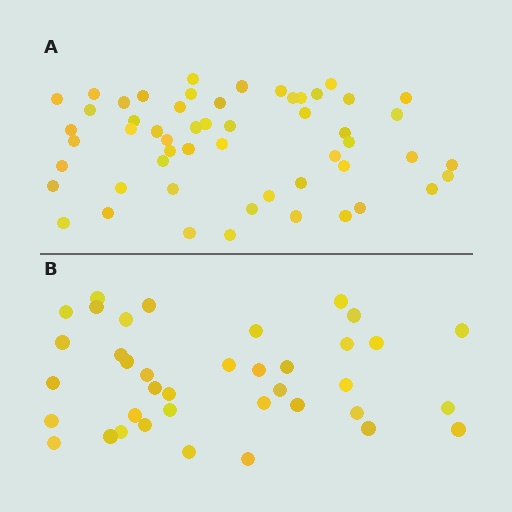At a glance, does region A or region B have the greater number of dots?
Region A (the top region) has more dots.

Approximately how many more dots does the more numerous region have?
Region A has approximately 15 more dots than region B.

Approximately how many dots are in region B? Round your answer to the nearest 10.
About 40 dots. (The exact count is 38, which rounds to 40.)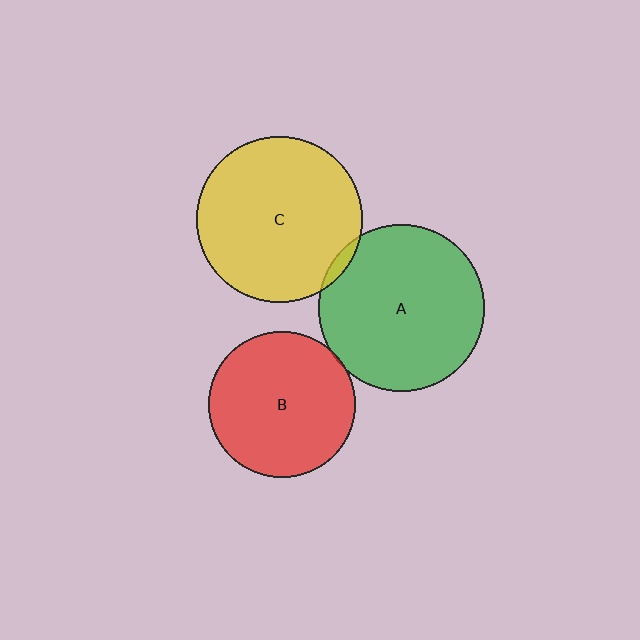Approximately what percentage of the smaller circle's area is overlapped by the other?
Approximately 5%.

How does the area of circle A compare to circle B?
Approximately 1.3 times.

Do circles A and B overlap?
Yes.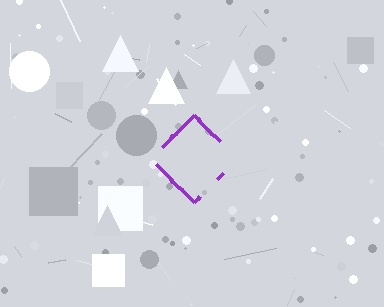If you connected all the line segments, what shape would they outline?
They would outline a diamond.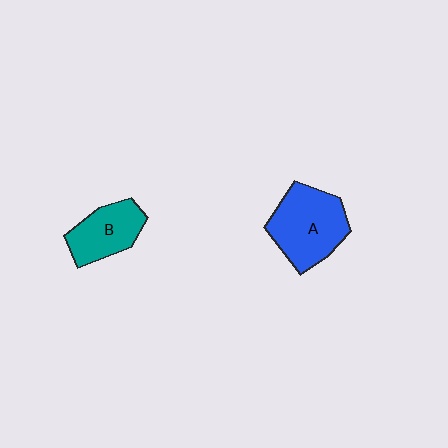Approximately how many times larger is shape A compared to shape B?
Approximately 1.4 times.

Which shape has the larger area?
Shape A (blue).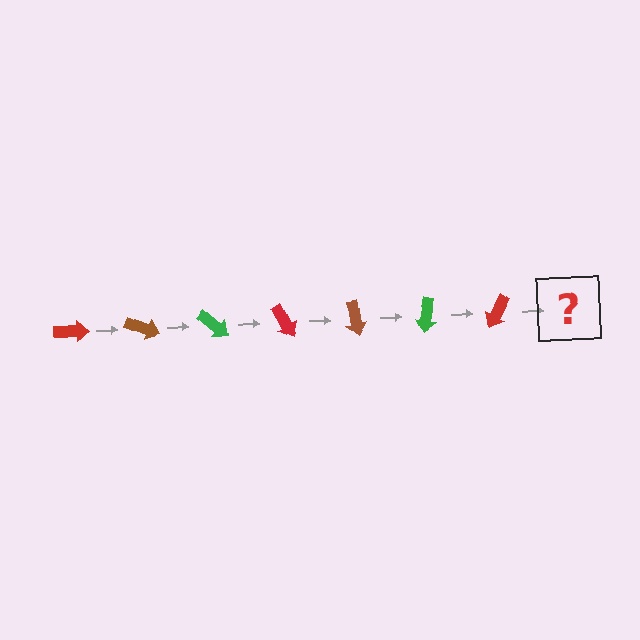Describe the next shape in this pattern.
It should be a brown arrow, rotated 140 degrees from the start.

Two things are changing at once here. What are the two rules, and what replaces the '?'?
The two rules are that it rotates 20 degrees each step and the color cycles through red, brown, and green. The '?' should be a brown arrow, rotated 140 degrees from the start.